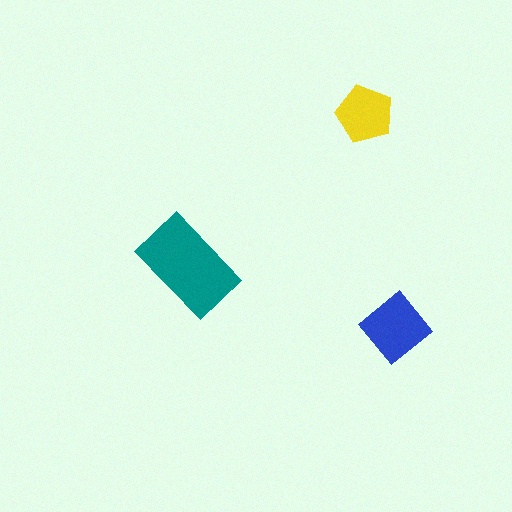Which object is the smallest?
The yellow pentagon.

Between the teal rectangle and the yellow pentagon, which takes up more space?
The teal rectangle.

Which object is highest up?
The yellow pentagon is topmost.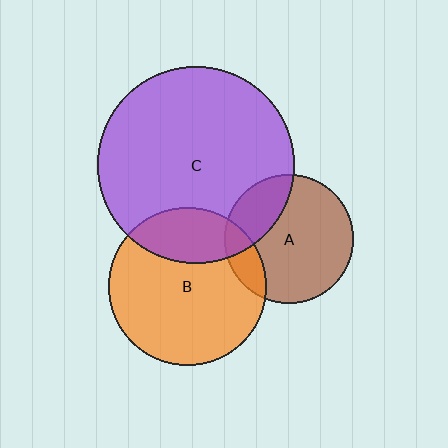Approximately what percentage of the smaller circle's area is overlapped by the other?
Approximately 25%.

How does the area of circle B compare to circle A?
Approximately 1.5 times.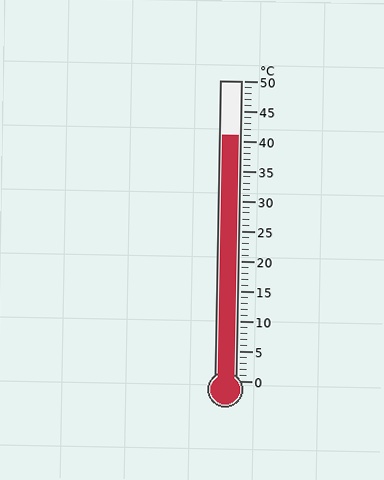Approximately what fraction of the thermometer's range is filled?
The thermometer is filled to approximately 80% of its range.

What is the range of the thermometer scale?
The thermometer scale ranges from 0°C to 50°C.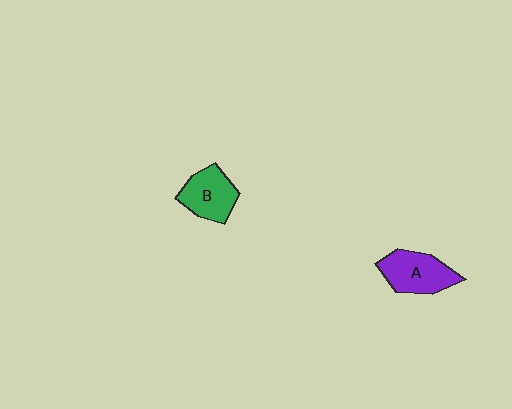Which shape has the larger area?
Shape A (purple).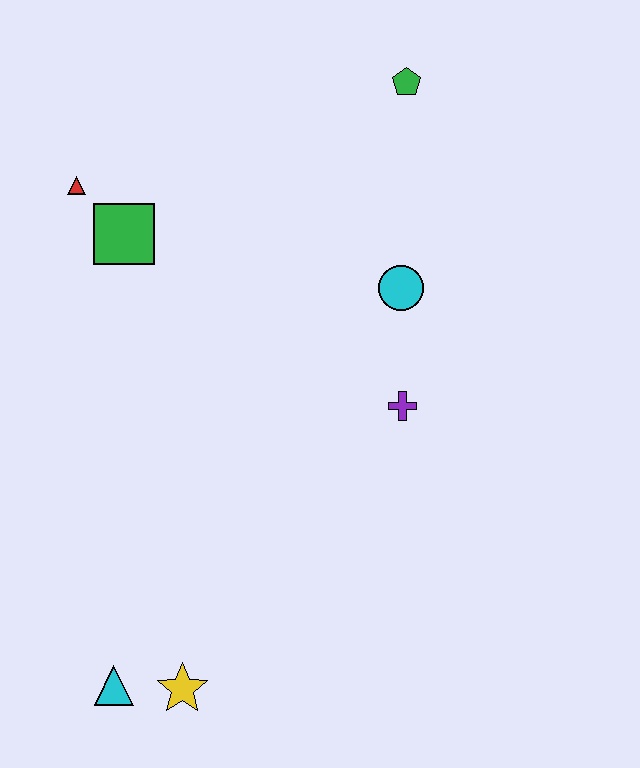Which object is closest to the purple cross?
The cyan circle is closest to the purple cross.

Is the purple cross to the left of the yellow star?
No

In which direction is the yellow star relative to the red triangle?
The yellow star is below the red triangle.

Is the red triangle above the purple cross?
Yes